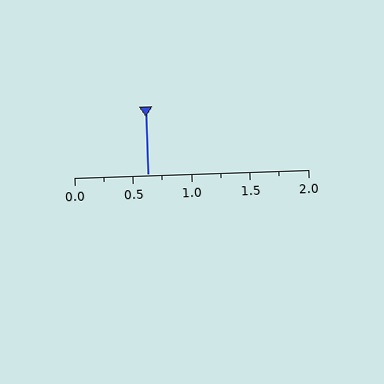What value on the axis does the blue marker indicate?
The marker indicates approximately 0.62.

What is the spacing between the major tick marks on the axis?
The major ticks are spaced 0.5 apart.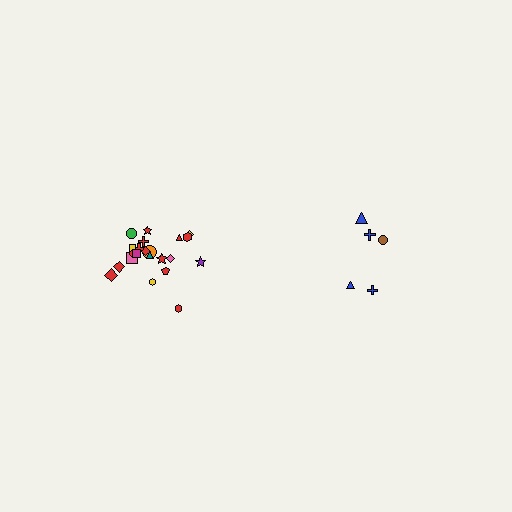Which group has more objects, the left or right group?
The left group.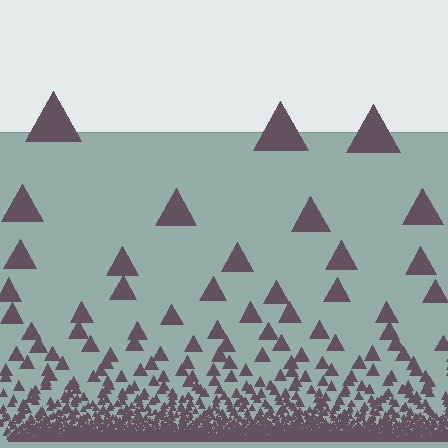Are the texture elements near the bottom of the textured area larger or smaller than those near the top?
Smaller. The gradient is inverted — elements near the bottom are smaller and denser.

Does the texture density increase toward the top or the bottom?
Density increases toward the bottom.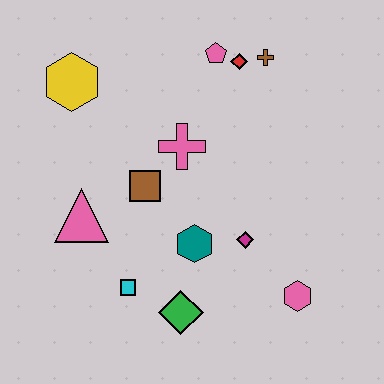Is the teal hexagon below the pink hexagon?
No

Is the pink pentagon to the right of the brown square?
Yes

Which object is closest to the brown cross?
The red diamond is closest to the brown cross.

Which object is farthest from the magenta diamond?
The yellow hexagon is farthest from the magenta diamond.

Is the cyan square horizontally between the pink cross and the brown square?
No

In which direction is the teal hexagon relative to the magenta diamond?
The teal hexagon is to the left of the magenta diamond.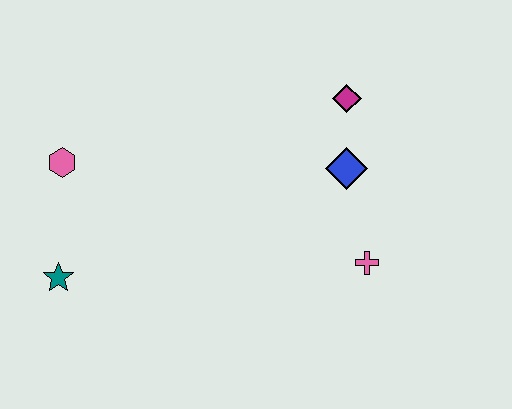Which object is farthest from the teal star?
The magenta diamond is farthest from the teal star.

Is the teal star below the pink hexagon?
Yes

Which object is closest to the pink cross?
The blue diamond is closest to the pink cross.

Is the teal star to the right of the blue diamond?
No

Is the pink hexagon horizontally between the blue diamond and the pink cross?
No